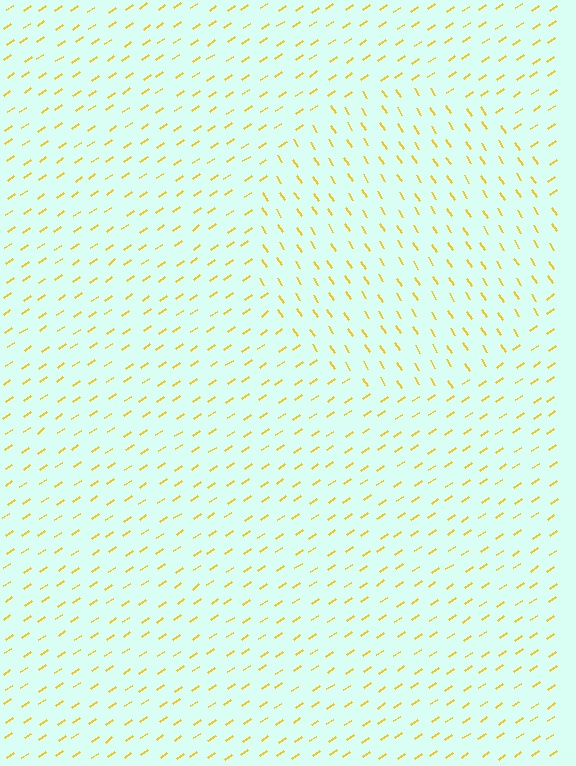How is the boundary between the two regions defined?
The boundary is defined purely by a change in line orientation (approximately 89 degrees difference). All lines are the same color and thickness.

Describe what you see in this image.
The image is filled with small yellow line segments. A circle region in the image has lines oriented differently from the surrounding lines, creating a visible texture boundary.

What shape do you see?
I see a circle.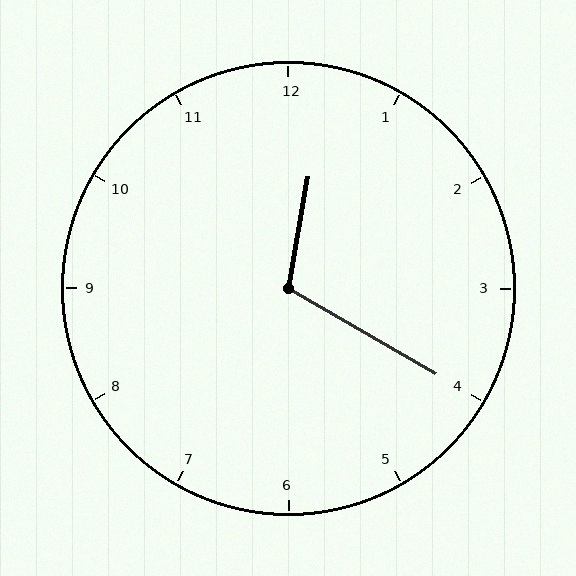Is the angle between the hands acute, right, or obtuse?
It is obtuse.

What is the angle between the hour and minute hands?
Approximately 110 degrees.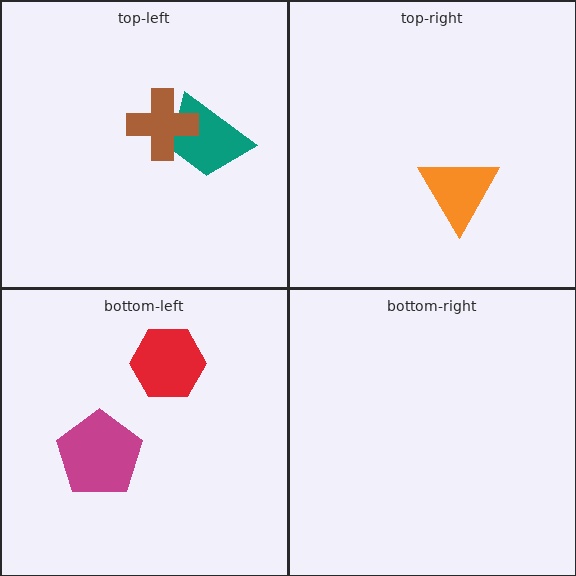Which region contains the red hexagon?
The bottom-left region.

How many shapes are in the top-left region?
2.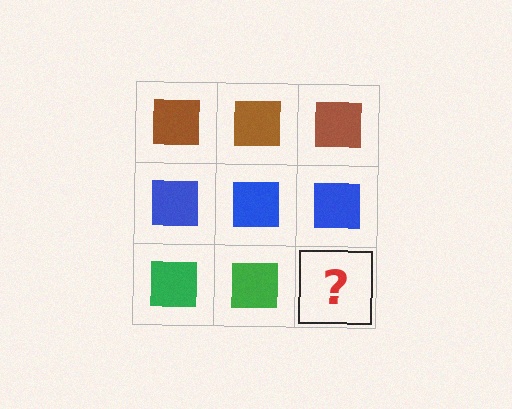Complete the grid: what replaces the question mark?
The question mark should be replaced with a green square.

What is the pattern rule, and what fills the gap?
The rule is that each row has a consistent color. The gap should be filled with a green square.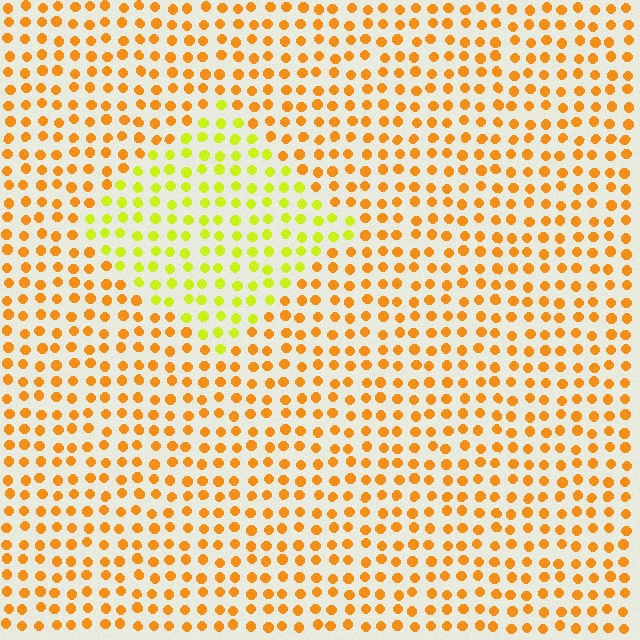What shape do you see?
I see a diamond.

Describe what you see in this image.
The image is filled with small orange elements in a uniform arrangement. A diamond-shaped region is visible where the elements are tinted to a slightly different hue, forming a subtle color boundary.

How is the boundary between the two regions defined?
The boundary is defined purely by a slight shift in hue (about 39 degrees). Spacing, size, and orientation are identical on both sides.